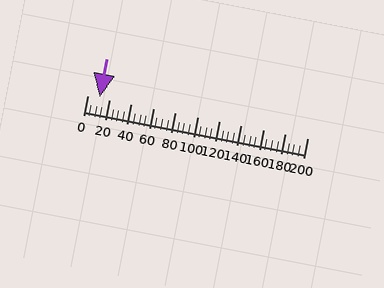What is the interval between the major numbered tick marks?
The major tick marks are spaced 20 units apart.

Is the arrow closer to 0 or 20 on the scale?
The arrow is closer to 20.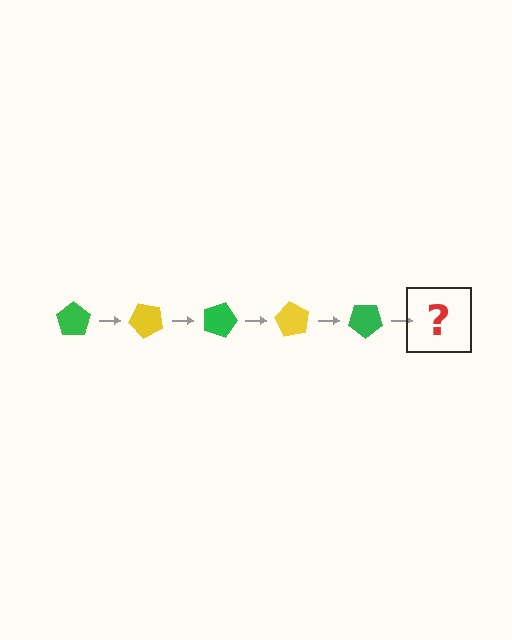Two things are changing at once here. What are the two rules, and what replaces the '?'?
The two rules are that it rotates 45 degrees each step and the color cycles through green and yellow. The '?' should be a yellow pentagon, rotated 225 degrees from the start.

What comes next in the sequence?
The next element should be a yellow pentagon, rotated 225 degrees from the start.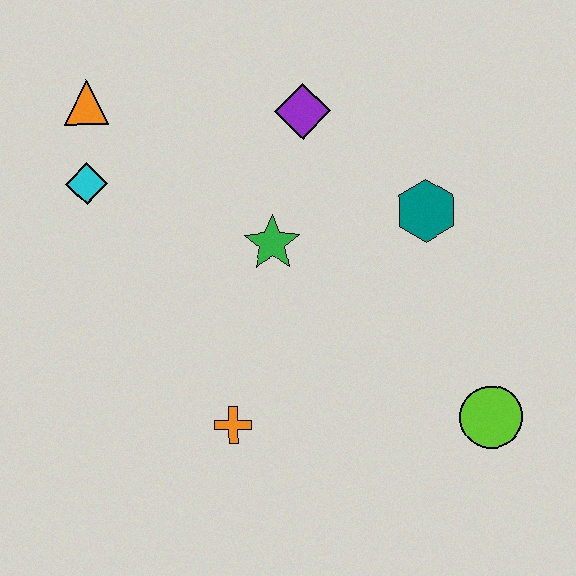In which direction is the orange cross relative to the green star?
The orange cross is below the green star.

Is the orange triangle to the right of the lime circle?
No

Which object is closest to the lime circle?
The teal hexagon is closest to the lime circle.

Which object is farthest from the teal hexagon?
The orange triangle is farthest from the teal hexagon.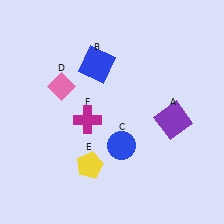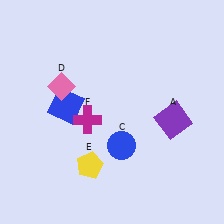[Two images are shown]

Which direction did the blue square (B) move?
The blue square (B) moved down.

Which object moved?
The blue square (B) moved down.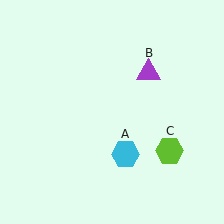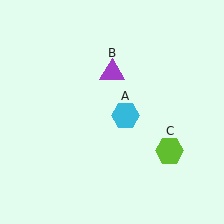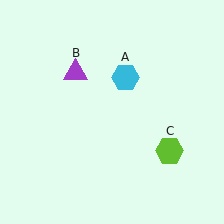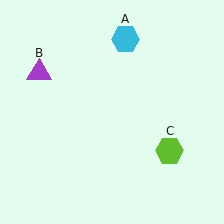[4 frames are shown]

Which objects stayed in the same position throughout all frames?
Lime hexagon (object C) remained stationary.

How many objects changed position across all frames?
2 objects changed position: cyan hexagon (object A), purple triangle (object B).